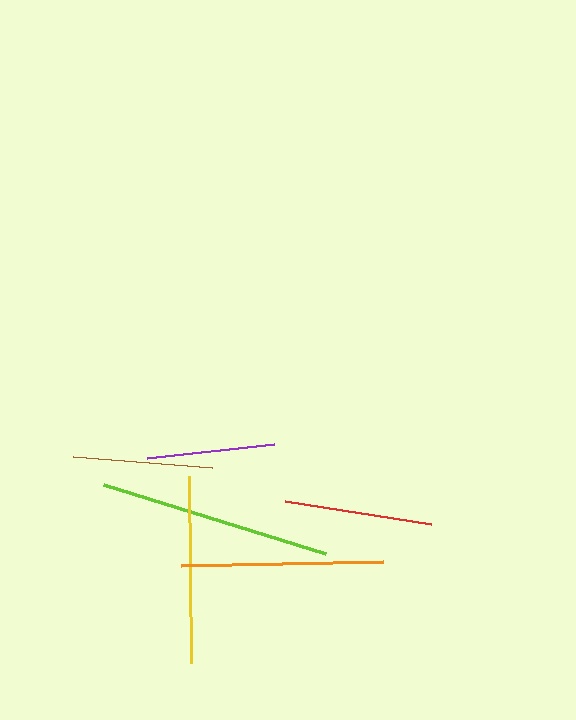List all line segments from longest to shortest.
From longest to shortest: lime, orange, yellow, red, brown, purple.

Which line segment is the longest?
The lime line is the longest at approximately 232 pixels.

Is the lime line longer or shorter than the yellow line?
The lime line is longer than the yellow line.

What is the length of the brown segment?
The brown segment is approximately 139 pixels long.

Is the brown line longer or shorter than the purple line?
The brown line is longer than the purple line.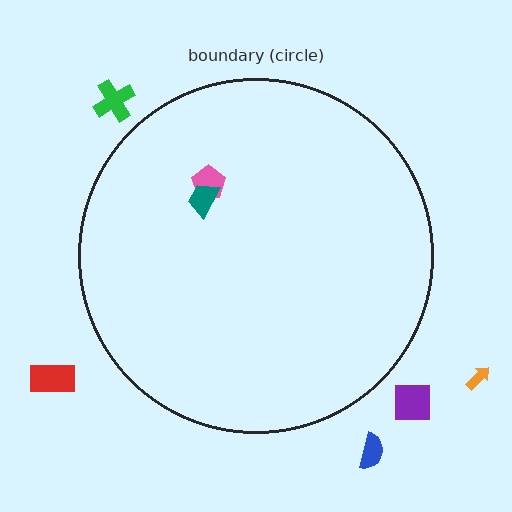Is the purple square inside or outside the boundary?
Outside.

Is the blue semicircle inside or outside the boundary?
Outside.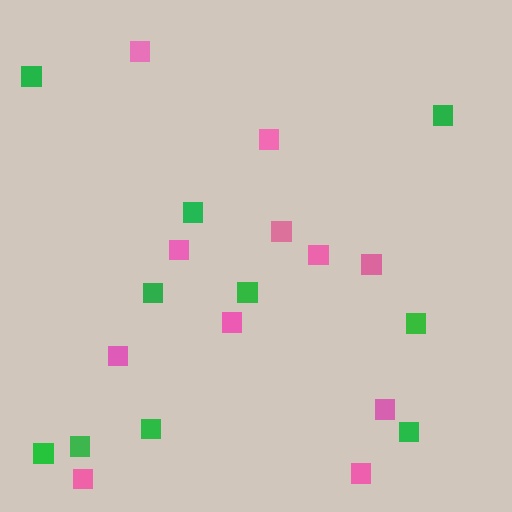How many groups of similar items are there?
There are 2 groups: one group of green squares (10) and one group of pink squares (11).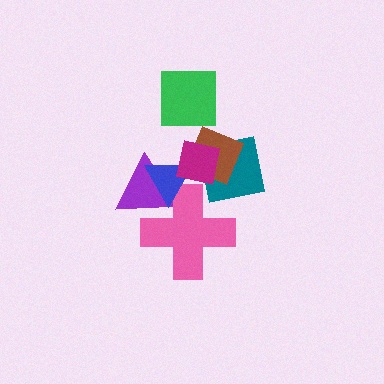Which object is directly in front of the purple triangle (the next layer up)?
The pink cross is directly in front of the purple triangle.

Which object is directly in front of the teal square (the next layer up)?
The brown diamond is directly in front of the teal square.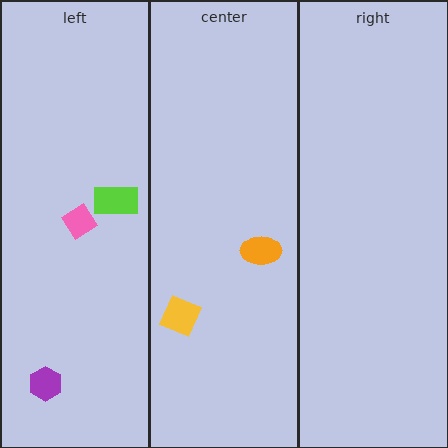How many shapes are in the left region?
3.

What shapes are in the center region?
The yellow square, the orange ellipse.